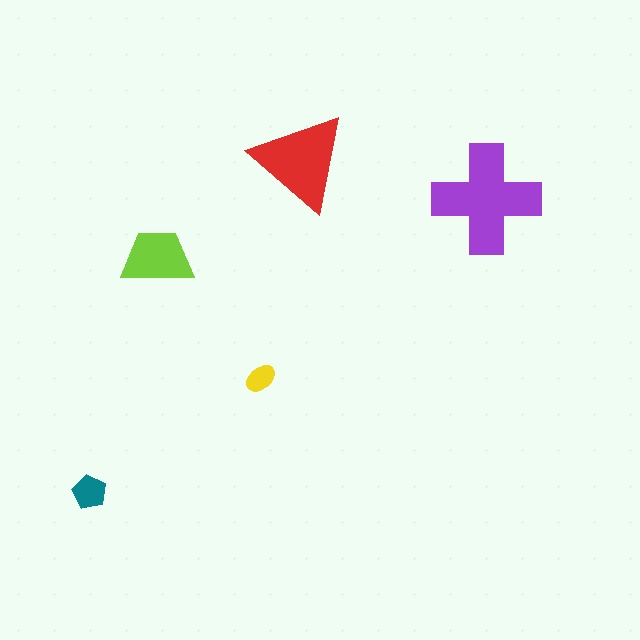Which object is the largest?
The purple cross.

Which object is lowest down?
The teal pentagon is bottommost.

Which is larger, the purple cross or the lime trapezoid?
The purple cross.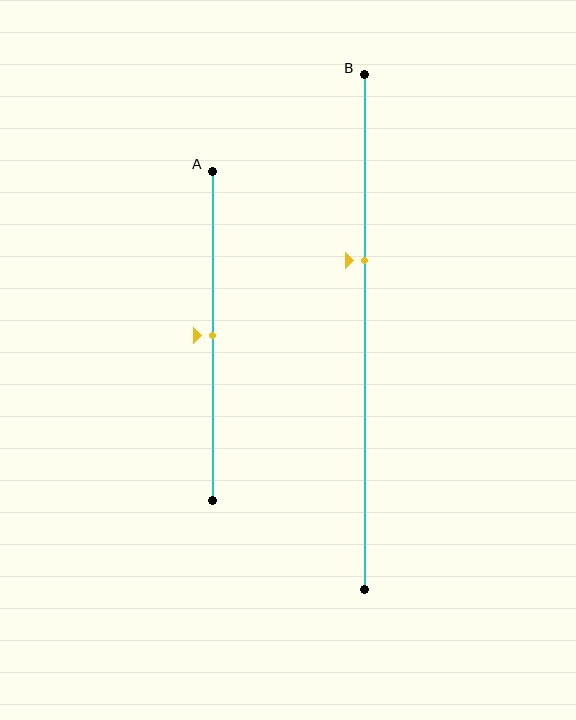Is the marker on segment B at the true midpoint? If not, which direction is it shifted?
No, the marker on segment B is shifted upward by about 14% of the segment length.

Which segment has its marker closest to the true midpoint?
Segment A has its marker closest to the true midpoint.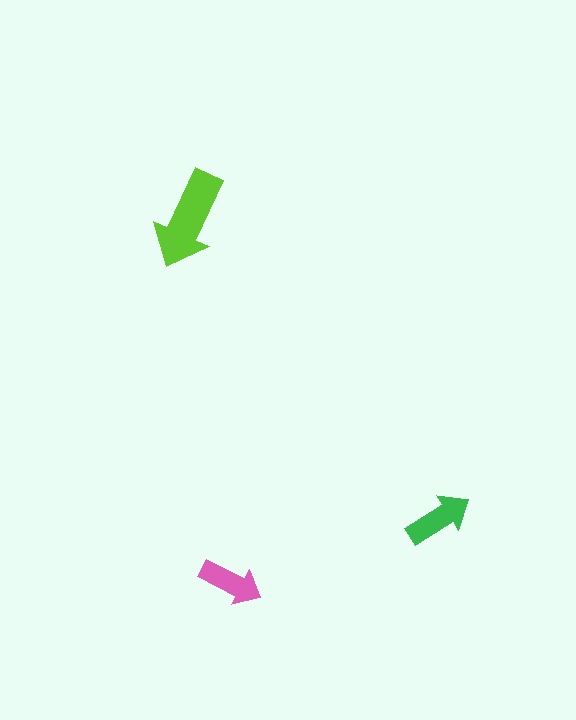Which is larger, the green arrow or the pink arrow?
The green one.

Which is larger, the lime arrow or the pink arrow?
The lime one.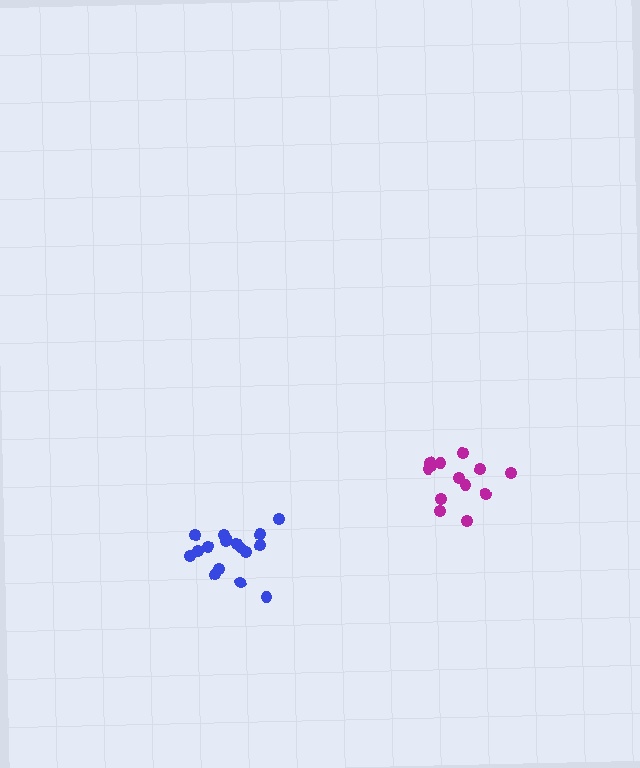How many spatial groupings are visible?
There are 2 spatial groupings.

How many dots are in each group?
Group 1: 17 dots, Group 2: 13 dots (30 total).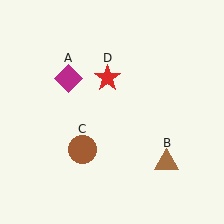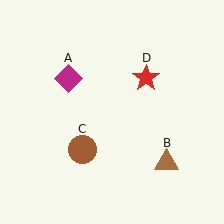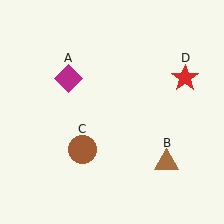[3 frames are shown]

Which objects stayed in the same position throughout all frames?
Magenta diamond (object A) and brown triangle (object B) and brown circle (object C) remained stationary.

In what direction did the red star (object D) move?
The red star (object D) moved right.